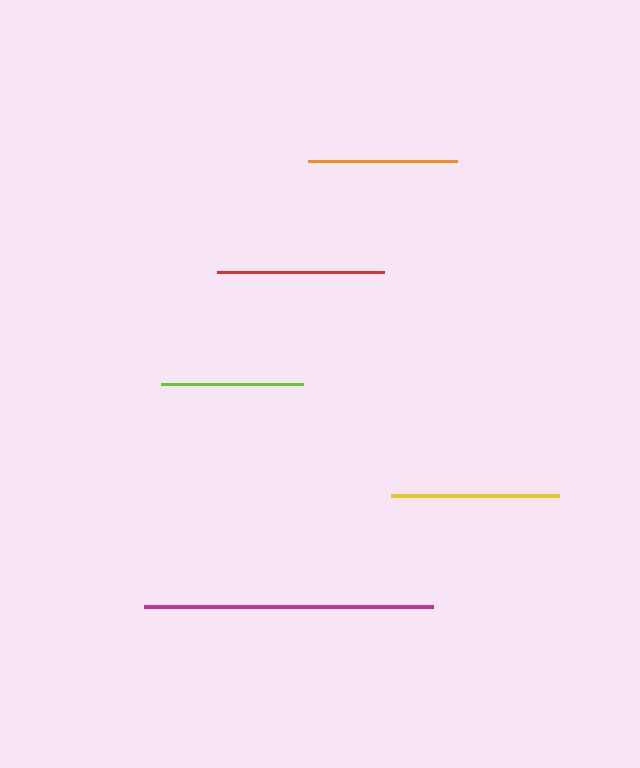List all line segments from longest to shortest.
From longest to shortest: magenta, yellow, red, orange, lime.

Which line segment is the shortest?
The lime line is the shortest at approximately 143 pixels.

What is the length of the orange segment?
The orange segment is approximately 149 pixels long.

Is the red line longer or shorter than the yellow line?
The yellow line is longer than the red line.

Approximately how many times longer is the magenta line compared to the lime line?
The magenta line is approximately 2.0 times the length of the lime line.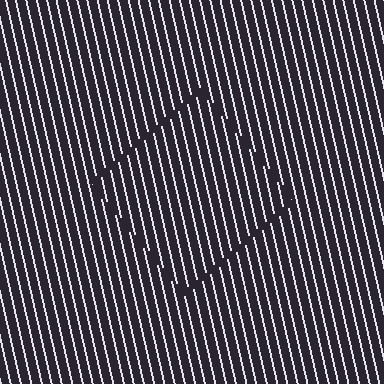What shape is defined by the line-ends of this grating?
An illusory square. The interior of the shape contains the same grating, shifted by half a period — the contour is defined by the phase discontinuity where line-ends from the inner and outer gratings abut.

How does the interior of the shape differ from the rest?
The interior of the shape contains the same grating, shifted by half a period — the contour is defined by the phase discontinuity where line-ends from the inner and outer gratings abut.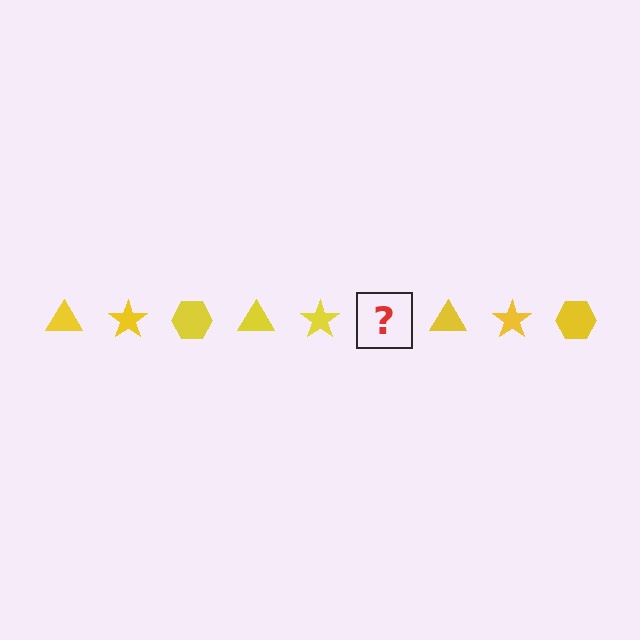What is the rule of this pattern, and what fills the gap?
The rule is that the pattern cycles through triangle, star, hexagon shapes in yellow. The gap should be filled with a yellow hexagon.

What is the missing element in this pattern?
The missing element is a yellow hexagon.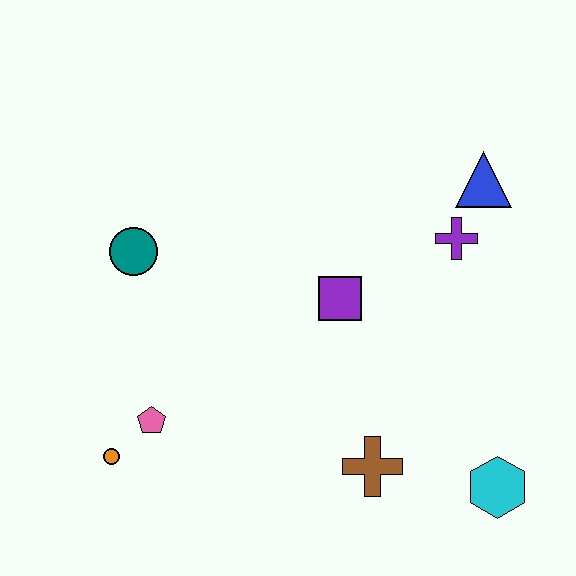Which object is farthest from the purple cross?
The orange circle is farthest from the purple cross.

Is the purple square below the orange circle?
No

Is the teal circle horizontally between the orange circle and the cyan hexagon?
Yes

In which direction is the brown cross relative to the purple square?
The brown cross is below the purple square.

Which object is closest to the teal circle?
The pink pentagon is closest to the teal circle.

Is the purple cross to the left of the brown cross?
No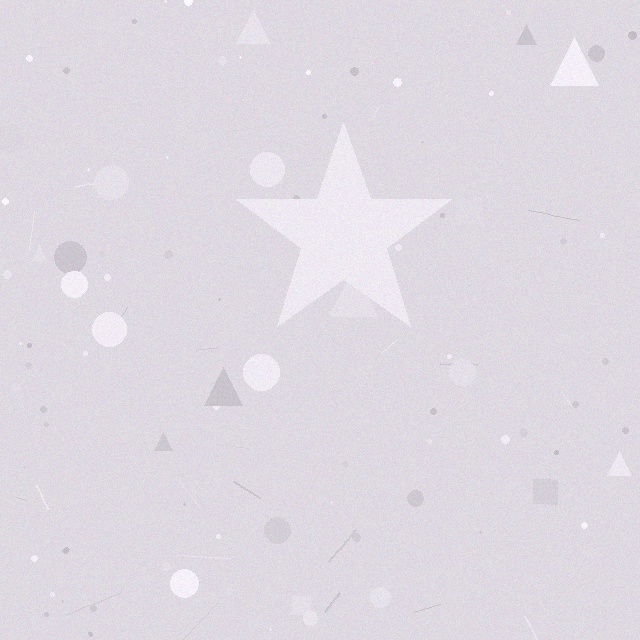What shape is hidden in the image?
A star is hidden in the image.